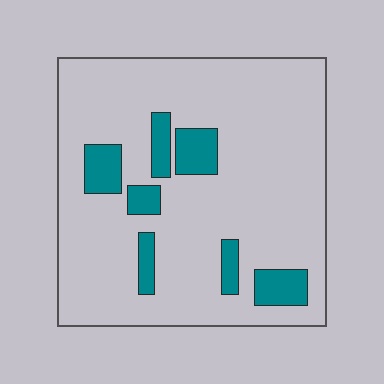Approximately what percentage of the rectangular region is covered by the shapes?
Approximately 15%.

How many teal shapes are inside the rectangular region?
7.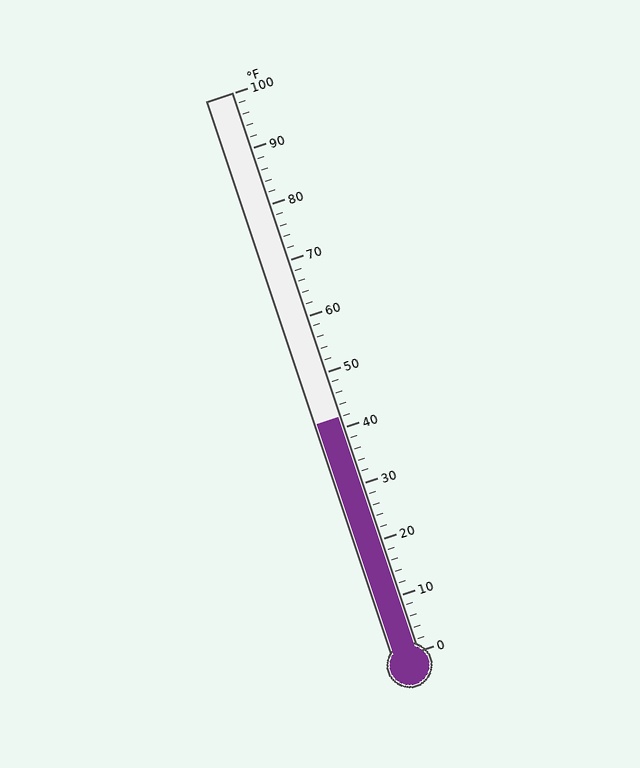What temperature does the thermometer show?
The thermometer shows approximately 42°F.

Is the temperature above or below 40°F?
The temperature is above 40°F.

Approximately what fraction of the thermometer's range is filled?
The thermometer is filled to approximately 40% of its range.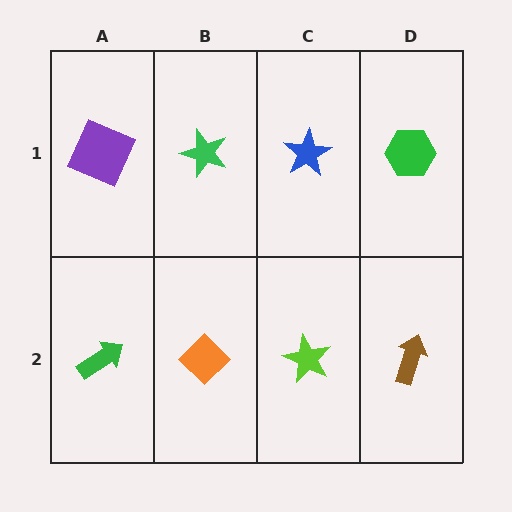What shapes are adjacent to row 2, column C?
A blue star (row 1, column C), an orange diamond (row 2, column B), a brown arrow (row 2, column D).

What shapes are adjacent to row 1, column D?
A brown arrow (row 2, column D), a blue star (row 1, column C).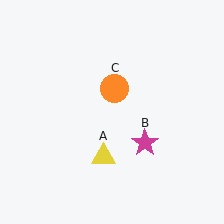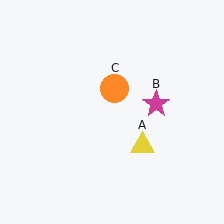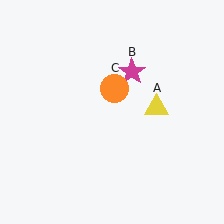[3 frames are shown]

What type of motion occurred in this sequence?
The yellow triangle (object A), magenta star (object B) rotated counterclockwise around the center of the scene.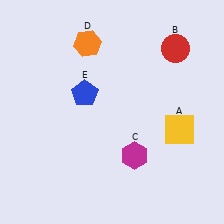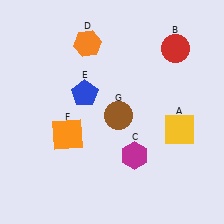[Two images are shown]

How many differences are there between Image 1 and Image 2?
There are 2 differences between the two images.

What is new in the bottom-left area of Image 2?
An orange square (F) was added in the bottom-left area of Image 2.